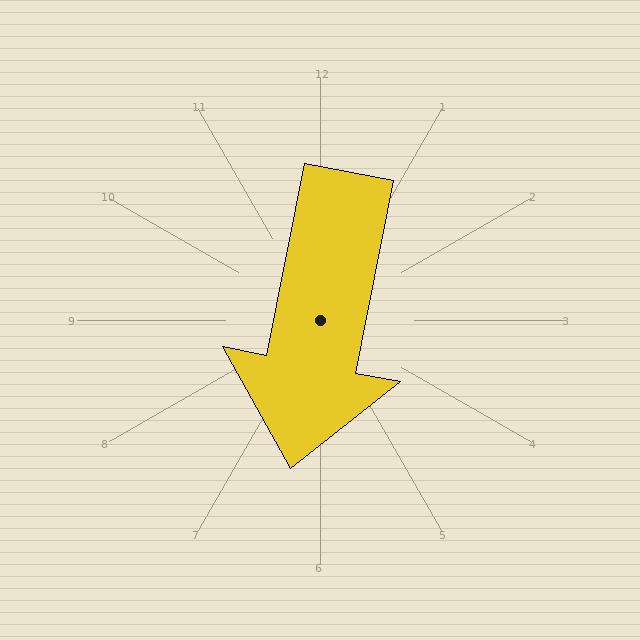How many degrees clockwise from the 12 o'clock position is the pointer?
Approximately 191 degrees.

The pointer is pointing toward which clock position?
Roughly 6 o'clock.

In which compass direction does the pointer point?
South.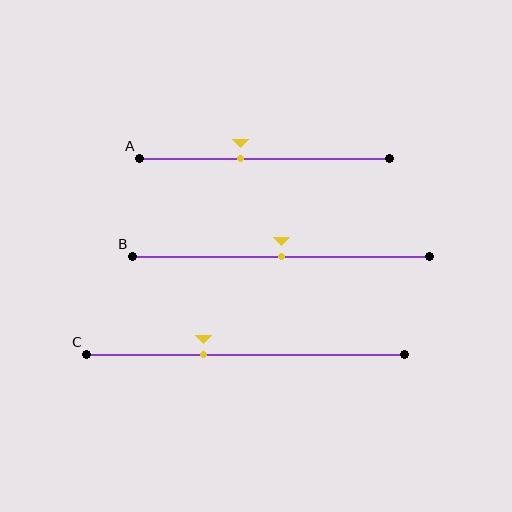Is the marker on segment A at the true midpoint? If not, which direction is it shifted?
No, the marker on segment A is shifted to the left by about 9% of the segment length.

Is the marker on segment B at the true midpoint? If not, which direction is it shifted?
Yes, the marker on segment B is at the true midpoint.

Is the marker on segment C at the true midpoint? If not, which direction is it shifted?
No, the marker on segment C is shifted to the left by about 13% of the segment length.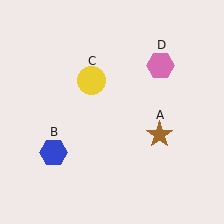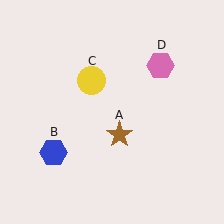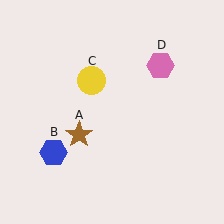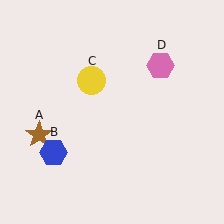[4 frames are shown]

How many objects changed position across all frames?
1 object changed position: brown star (object A).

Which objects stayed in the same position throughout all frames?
Blue hexagon (object B) and yellow circle (object C) and pink hexagon (object D) remained stationary.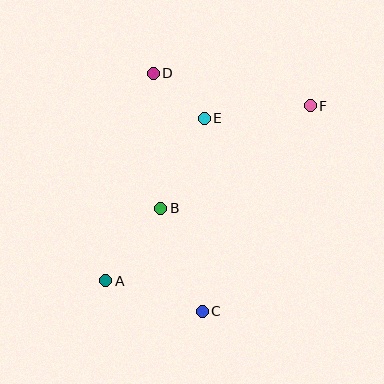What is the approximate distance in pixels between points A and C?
The distance between A and C is approximately 101 pixels.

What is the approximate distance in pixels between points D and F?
The distance between D and F is approximately 160 pixels.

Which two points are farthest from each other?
Points A and F are farthest from each other.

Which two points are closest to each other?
Points D and E are closest to each other.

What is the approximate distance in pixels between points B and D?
The distance between B and D is approximately 135 pixels.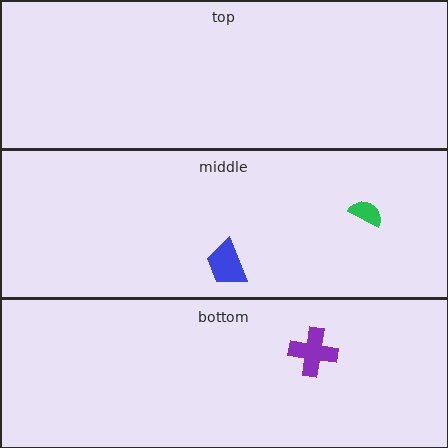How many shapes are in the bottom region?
1.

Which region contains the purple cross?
The bottom region.